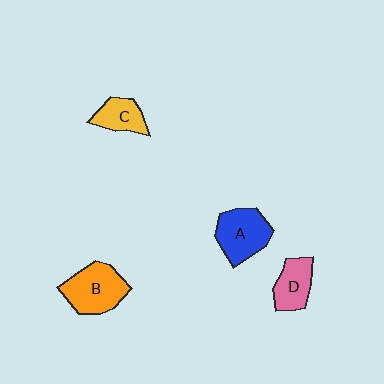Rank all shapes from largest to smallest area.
From largest to smallest: B (orange), A (blue), D (pink), C (yellow).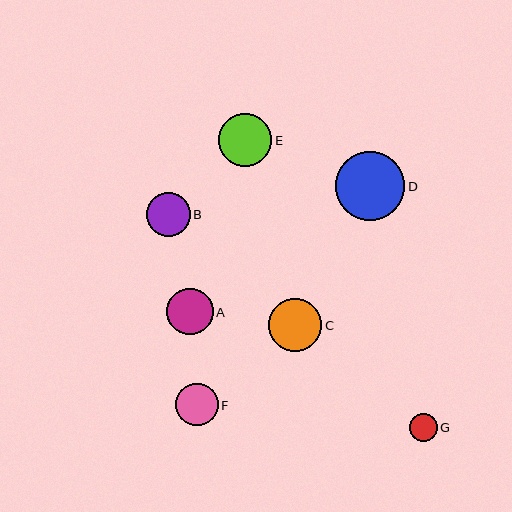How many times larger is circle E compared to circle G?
Circle E is approximately 1.9 times the size of circle G.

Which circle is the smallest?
Circle G is the smallest with a size of approximately 28 pixels.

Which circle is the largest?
Circle D is the largest with a size of approximately 69 pixels.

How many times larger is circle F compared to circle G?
Circle F is approximately 1.5 times the size of circle G.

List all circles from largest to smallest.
From largest to smallest: D, E, C, A, B, F, G.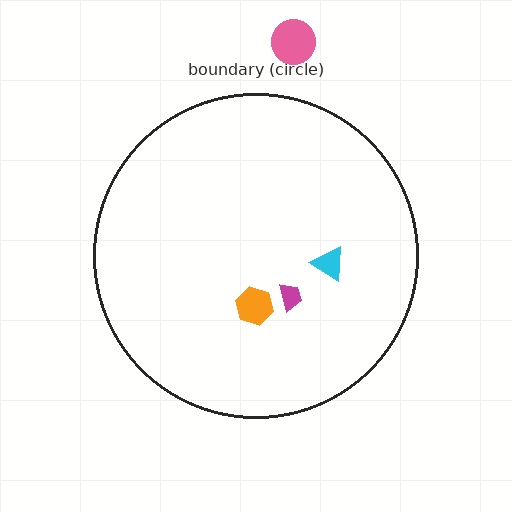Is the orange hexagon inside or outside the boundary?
Inside.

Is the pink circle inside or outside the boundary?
Outside.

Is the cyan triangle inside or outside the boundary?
Inside.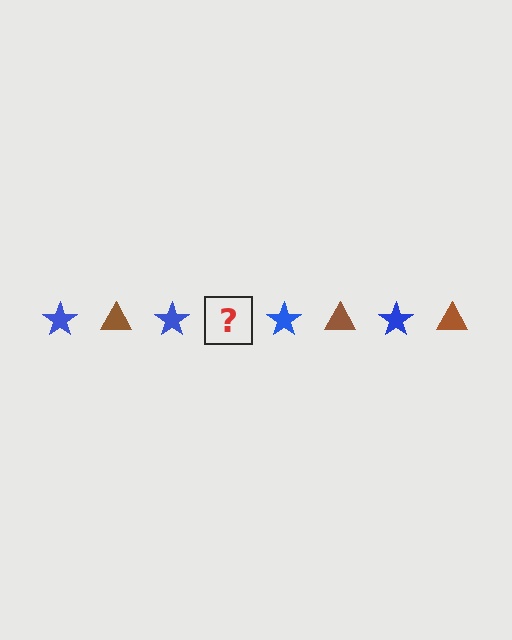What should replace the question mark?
The question mark should be replaced with a brown triangle.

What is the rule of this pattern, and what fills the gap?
The rule is that the pattern alternates between blue star and brown triangle. The gap should be filled with a brown triangle.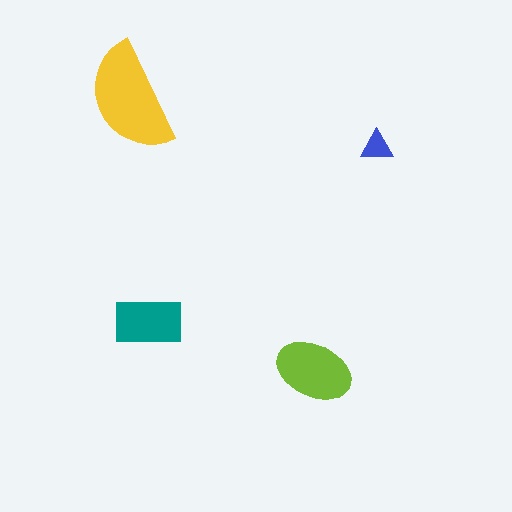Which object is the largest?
The yellow semicircle.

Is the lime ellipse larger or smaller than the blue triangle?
Larger.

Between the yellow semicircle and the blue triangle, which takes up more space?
The yellow semicircle.